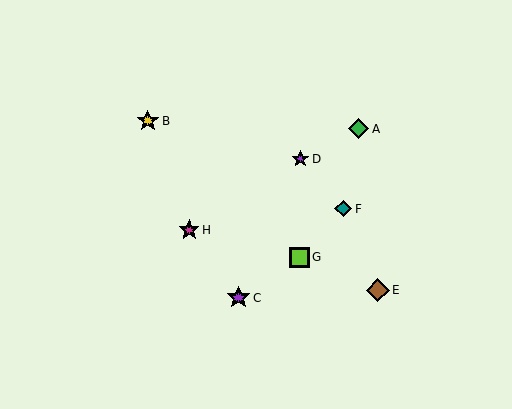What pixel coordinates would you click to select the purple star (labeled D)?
Click at (300, 159) to select the purple star D.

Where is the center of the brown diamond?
The center of the brown diamond is at (378, 290).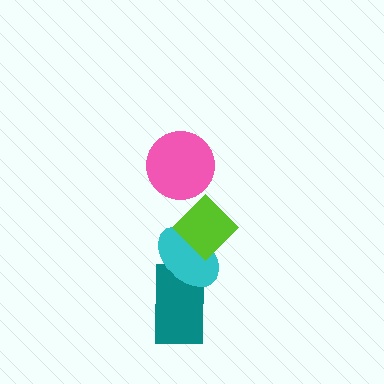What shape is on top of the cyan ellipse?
The lime diamond is on top of the cyan ellipse.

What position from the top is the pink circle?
The pink circle is 1st from the top.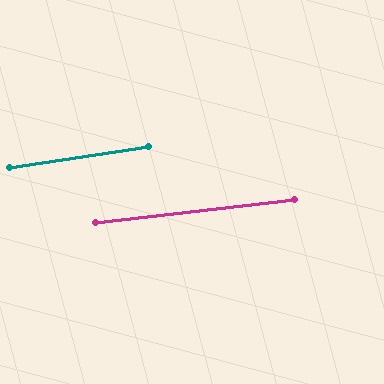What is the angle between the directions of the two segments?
Approximately 2 degrees.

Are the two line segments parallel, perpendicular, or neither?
Parallel — their directions differ by only 1.8°.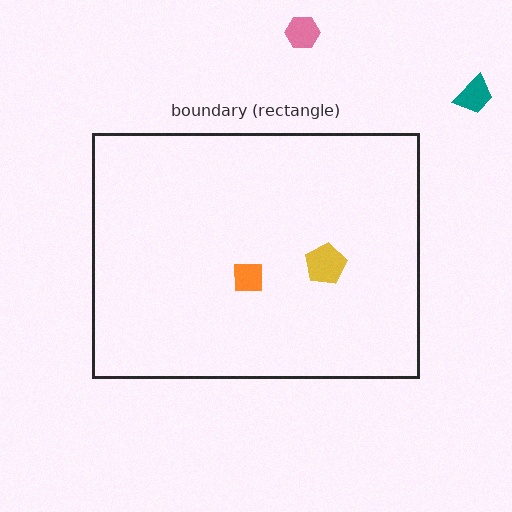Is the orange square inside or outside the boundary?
Inside.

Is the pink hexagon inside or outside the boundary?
Outside.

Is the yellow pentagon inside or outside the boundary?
Inside.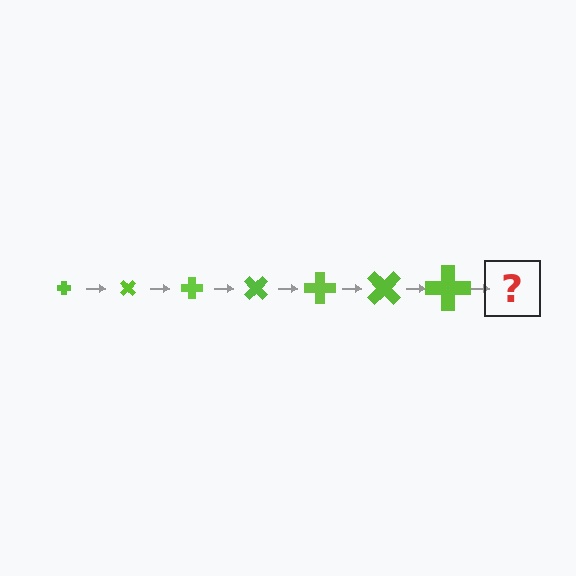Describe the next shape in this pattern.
It should be a cross, larger than the previous one and rotated 315 degrees from the start.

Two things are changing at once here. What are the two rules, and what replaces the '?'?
The two rules are that the cross grows larger each step and it rotates 45 degrees each step. The '?' should be a cross, larger than the previous one and rotated 315 degrees from the start.